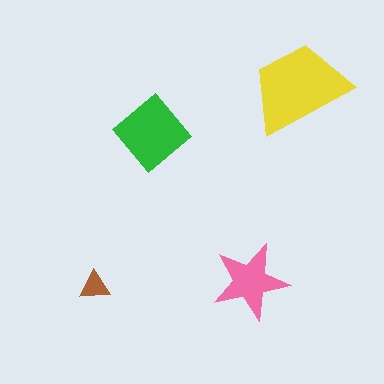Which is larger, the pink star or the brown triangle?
The pink star.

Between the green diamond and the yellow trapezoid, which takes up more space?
The yellow trapezoid.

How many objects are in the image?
There are 4 objects in the image.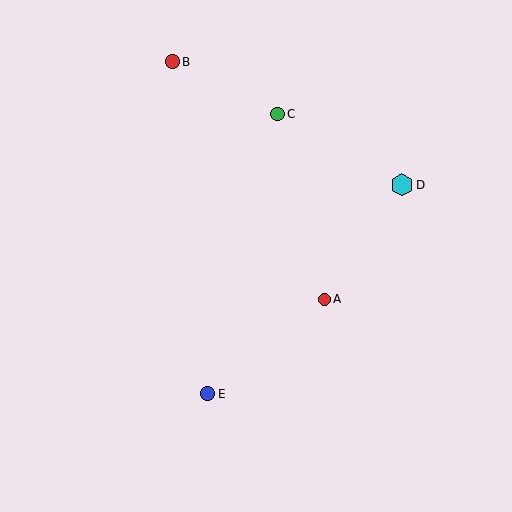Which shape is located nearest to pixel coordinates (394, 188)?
The cyan hexagon (labeled D) at (402, 185) is nearest to that location.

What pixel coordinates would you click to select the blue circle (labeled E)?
Click at (208, 394) to select the blue circle E.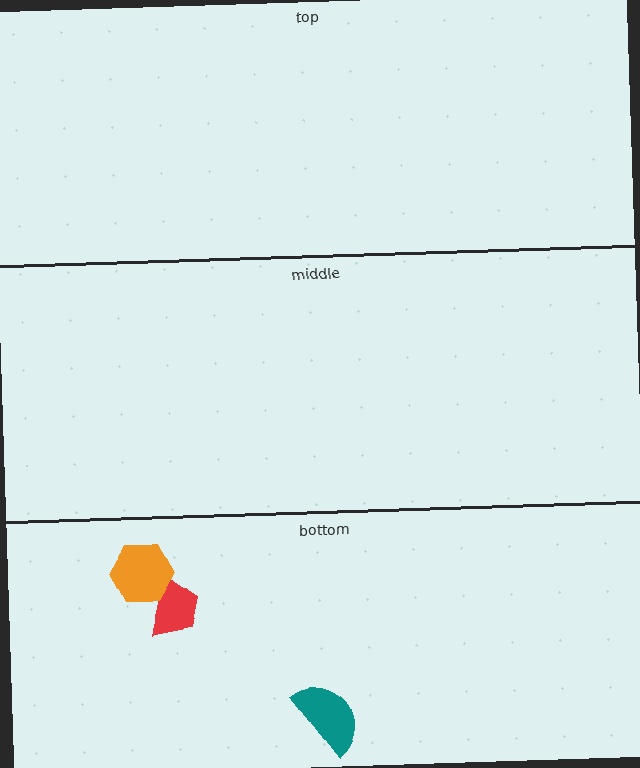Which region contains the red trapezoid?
The bottom region.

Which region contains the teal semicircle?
The bottom region.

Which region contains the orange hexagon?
The bottom region.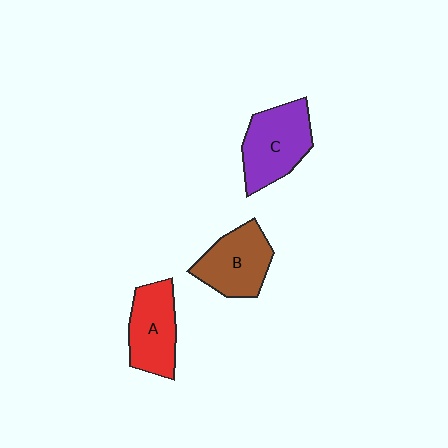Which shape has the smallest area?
Shape A (red).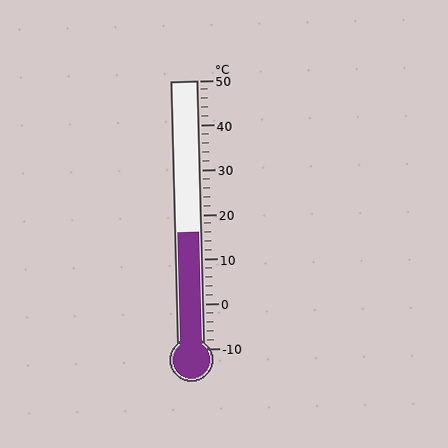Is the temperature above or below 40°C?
The temperature is below 40°C.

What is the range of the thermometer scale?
The thermometer scale ranges from -10°C to 50°C.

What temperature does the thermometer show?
The thermometer shows approximately 16°C.